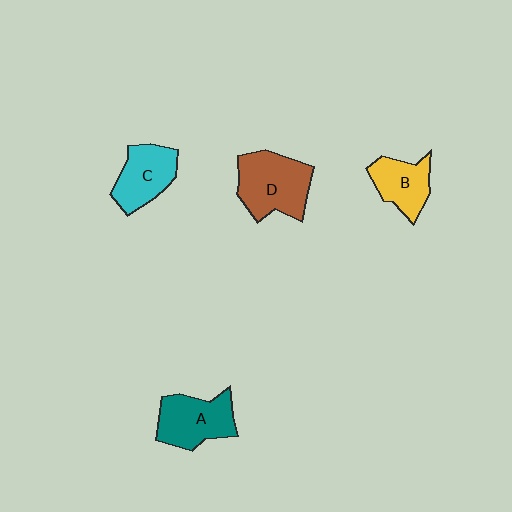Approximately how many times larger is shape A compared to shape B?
Approximately 1.3 times.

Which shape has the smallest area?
Shape B (yellow).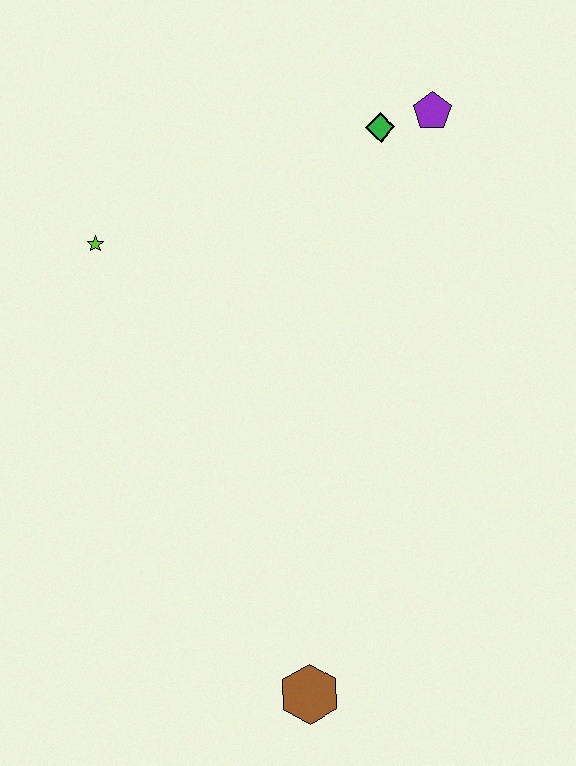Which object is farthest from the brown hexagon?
The purple pentagon is farthest from the brown hexagon.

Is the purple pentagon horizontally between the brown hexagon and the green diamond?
No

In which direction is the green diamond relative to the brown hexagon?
The green diamond is above the brown hexagon.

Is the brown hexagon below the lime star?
Yes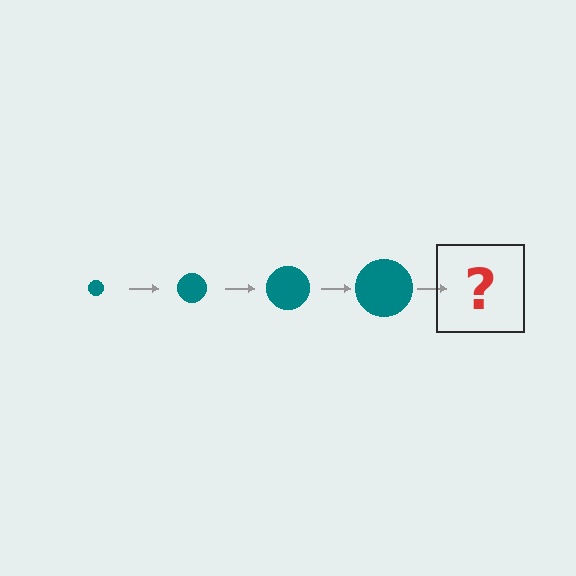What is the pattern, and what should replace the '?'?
The pattern is that the circle gets progressively larger each step. The '?' should be a teal circle, larger than the previous one.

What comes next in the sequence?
The next element should be a teal circle, larger than the previous one.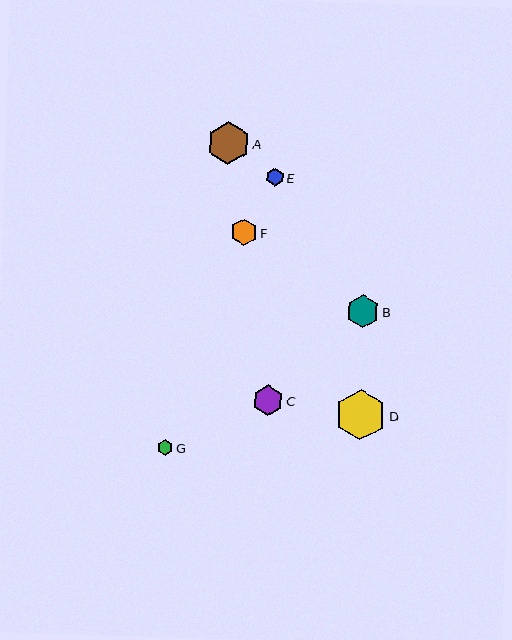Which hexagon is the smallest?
Hexagon G is the smallest with a size of approximately 16 pixels.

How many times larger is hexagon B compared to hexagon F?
Hexagon B is approximately 1.2 times the size of hexagon F.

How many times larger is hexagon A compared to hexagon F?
Hexagon A is approximately 1.6 times the size of hexagon F.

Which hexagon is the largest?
Hexagon D is the largest with a size of approximately 51 pixels.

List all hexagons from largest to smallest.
From largest to smallest: D, A, B, C, F, E, G.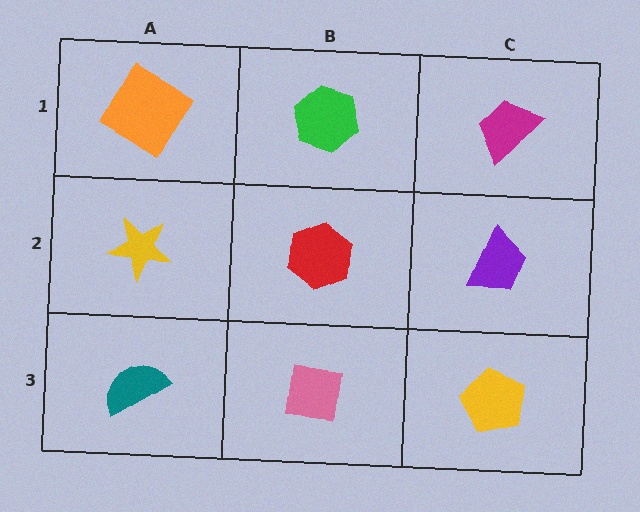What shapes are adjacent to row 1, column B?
A red hexagon (row 2, column B), an orange square (row 1, column A), a magenta trapezoid (row 1, column C).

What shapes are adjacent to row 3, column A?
A yellow star (row 2, column A), a pink square (row 3, column B).